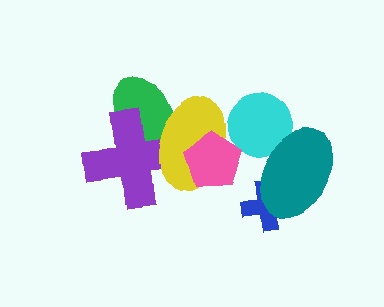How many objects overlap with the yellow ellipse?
4 objects overlap with the yellow ellipse.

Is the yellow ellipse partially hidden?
Yes, it is partially covered by another shape.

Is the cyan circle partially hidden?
Yes, it is partially covered by another shape.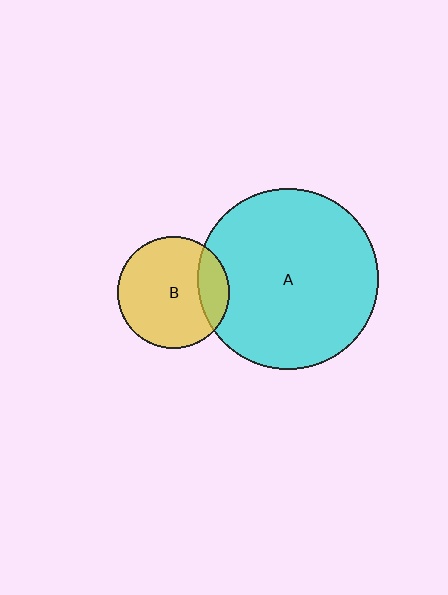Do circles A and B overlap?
Yes.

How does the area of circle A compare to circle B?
Approximately 2.6 times.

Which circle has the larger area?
Circle A (cyan).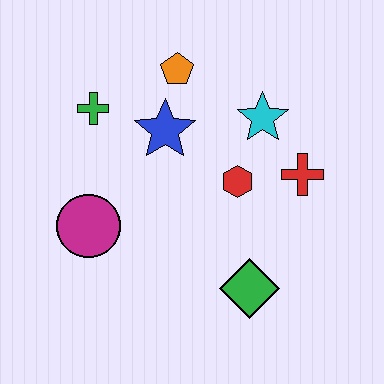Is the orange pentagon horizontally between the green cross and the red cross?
Yes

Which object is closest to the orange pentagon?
The blue star is closest to the orange pentagon.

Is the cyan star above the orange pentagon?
No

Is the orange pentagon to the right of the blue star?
Yes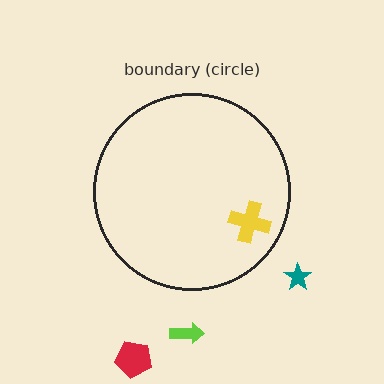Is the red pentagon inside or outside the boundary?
Outside.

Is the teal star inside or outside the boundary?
Outside.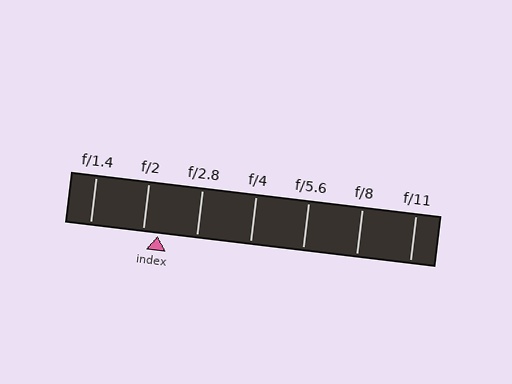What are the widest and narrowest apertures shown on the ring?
The widest aperture shown is f/1.4 and the narrowest is f/11.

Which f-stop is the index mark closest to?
The index mark is closest to f/2.